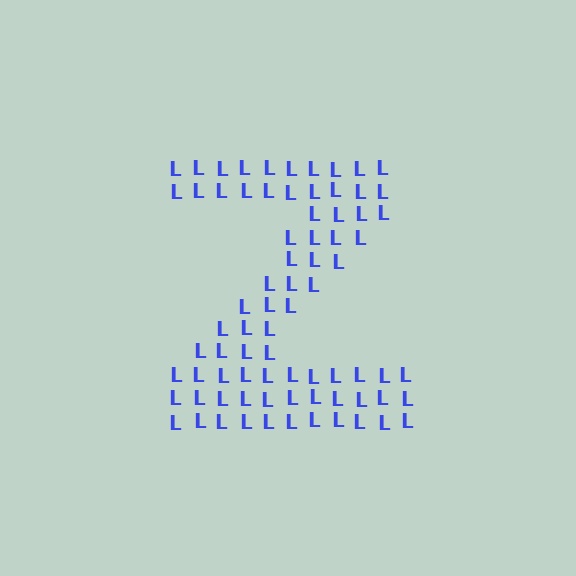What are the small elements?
The small elements are letter L's.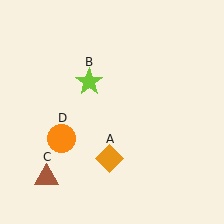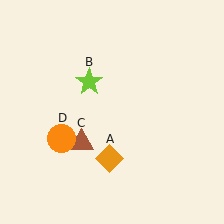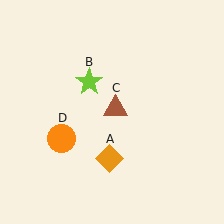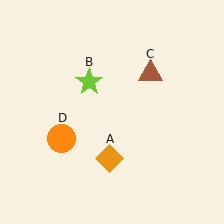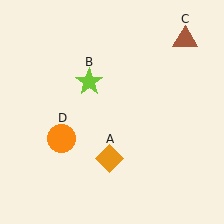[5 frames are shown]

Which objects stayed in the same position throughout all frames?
Orange diamond (object A) and lime star (object B) and orange circle (object D) remained stationary.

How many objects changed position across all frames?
1 object changed position: brown triangle (object C).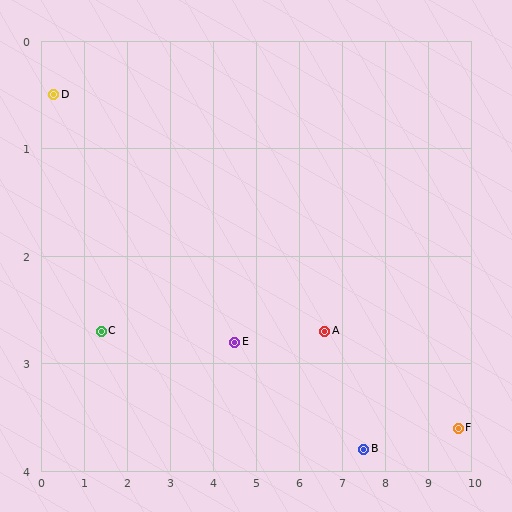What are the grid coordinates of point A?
Point A is at approximately (6.6, 2.7).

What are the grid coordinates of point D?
Point D is at approximately (0.3, 0.5).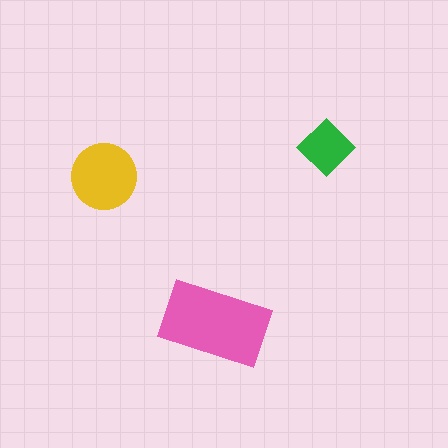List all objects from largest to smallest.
The pink rectangle, the yellow circle, the green diamond.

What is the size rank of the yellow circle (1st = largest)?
2nd.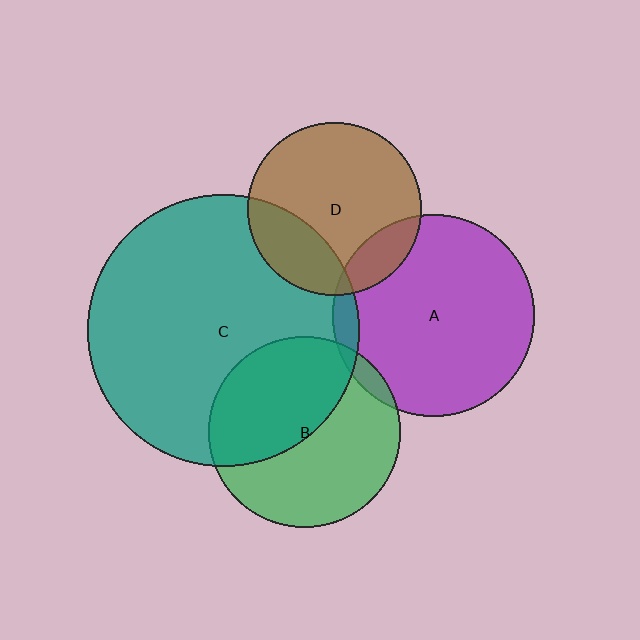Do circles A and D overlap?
Yes.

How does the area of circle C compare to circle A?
Approximately 1.8 times.